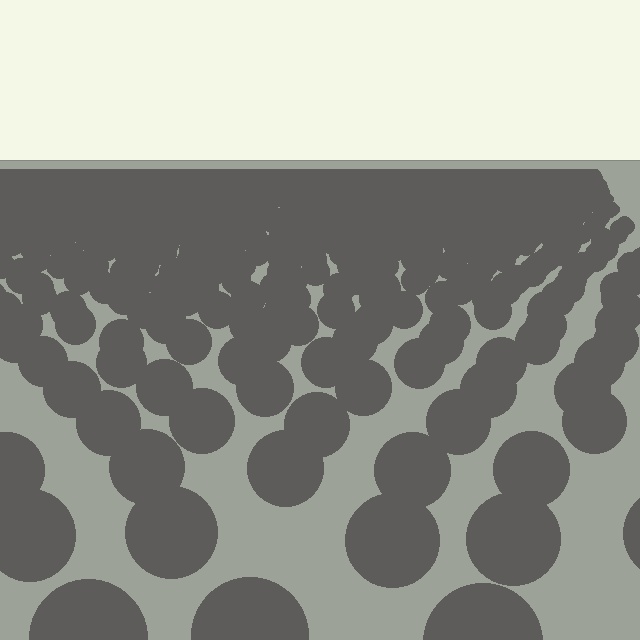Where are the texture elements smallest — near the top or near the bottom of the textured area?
Near the top.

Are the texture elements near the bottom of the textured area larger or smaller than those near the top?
Larger. Near the bottom, elements are closer to the viewer and appear at a bigger on-screen size.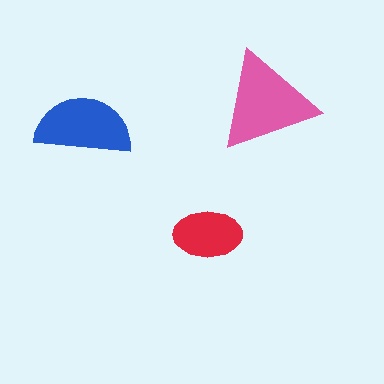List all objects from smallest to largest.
The red ellipse, the blue semicircle, the pink triangle.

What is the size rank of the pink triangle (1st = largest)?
1st.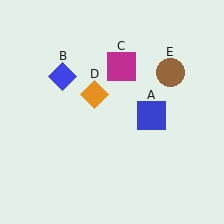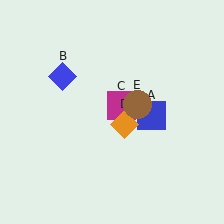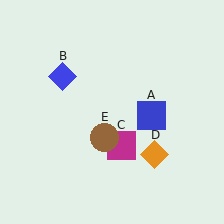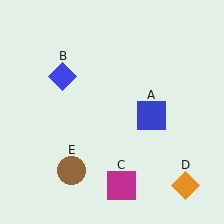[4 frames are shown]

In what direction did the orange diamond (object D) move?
The orange diamond (object D) moved down and to the right.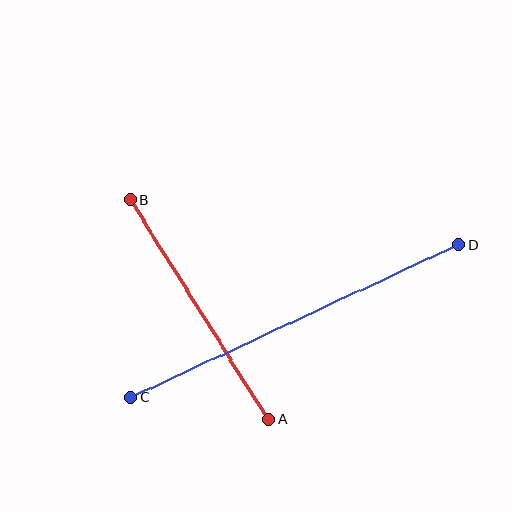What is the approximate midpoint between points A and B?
The midpoint is at approximately (199, 310) pixels.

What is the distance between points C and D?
The distance is approximately 362 pixels.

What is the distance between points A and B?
The distance is approximately 259 pixels.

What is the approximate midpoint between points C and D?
The midpoint is at approximately (295, 321) pixels.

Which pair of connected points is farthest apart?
Points C and D are farthest apart.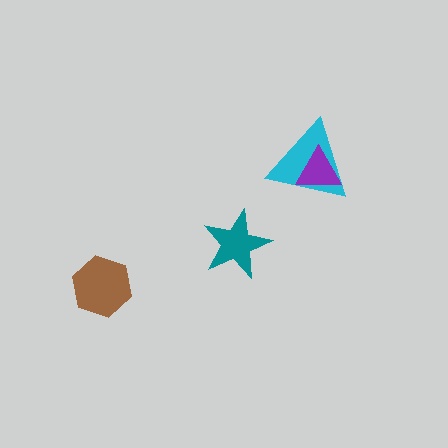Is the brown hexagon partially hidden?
No, no other shape covers it.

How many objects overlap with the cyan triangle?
1 object overlaps with the cyan triangle.